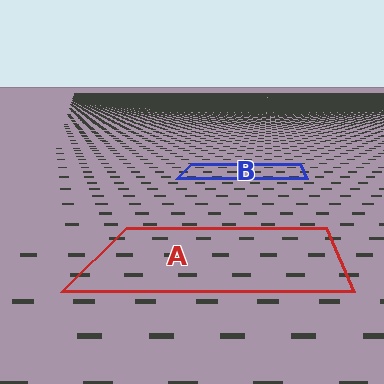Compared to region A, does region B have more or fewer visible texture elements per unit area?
Region B has more texture elements per unit area — they are packed more densely because it is farther away.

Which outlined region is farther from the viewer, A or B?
Region B is farther from the viewer — the texture elements inside it appear smaller and more densely packed.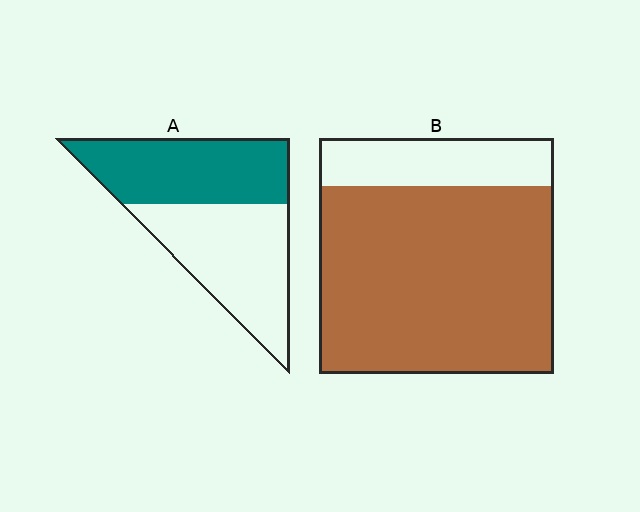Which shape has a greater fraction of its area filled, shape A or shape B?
Shape B.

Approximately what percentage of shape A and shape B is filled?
A is approximately 50% and B is approximately 80%.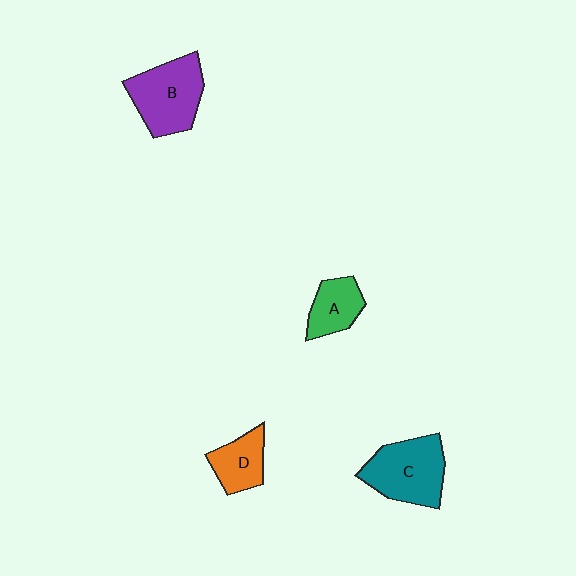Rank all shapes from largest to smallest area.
From largest to smallest: C (teal), B (purple), D (orange), A (green).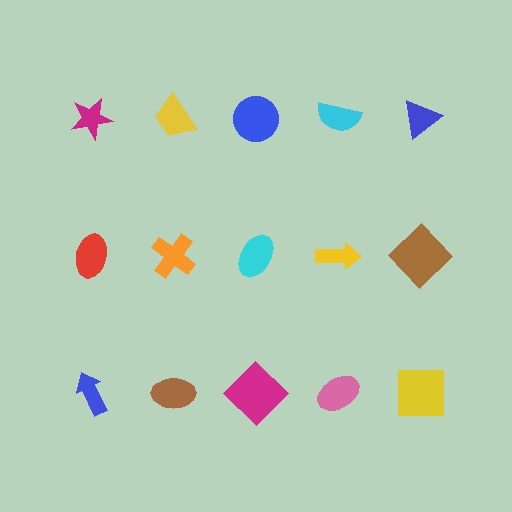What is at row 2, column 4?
A yellow arrow.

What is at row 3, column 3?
A magenta diamond.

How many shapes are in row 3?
5 shapes.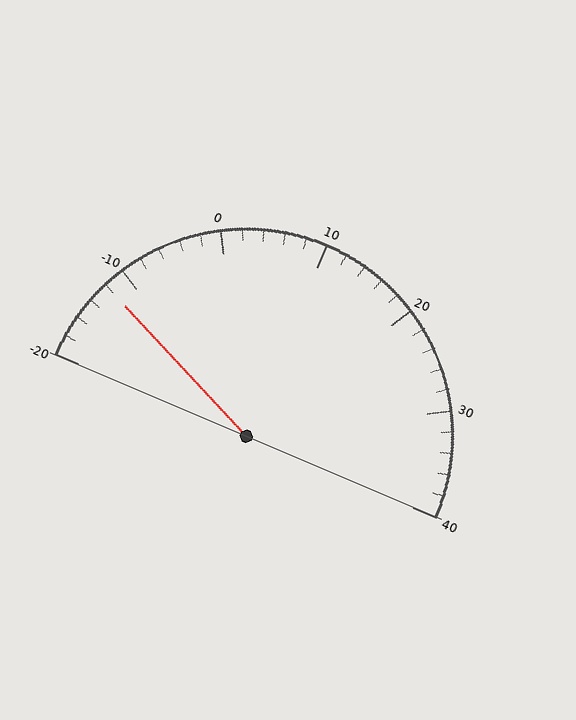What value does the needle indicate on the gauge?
The needle indicates approximately -12.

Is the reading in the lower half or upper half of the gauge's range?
The reading is in the lower half of the range (-20 to 40).